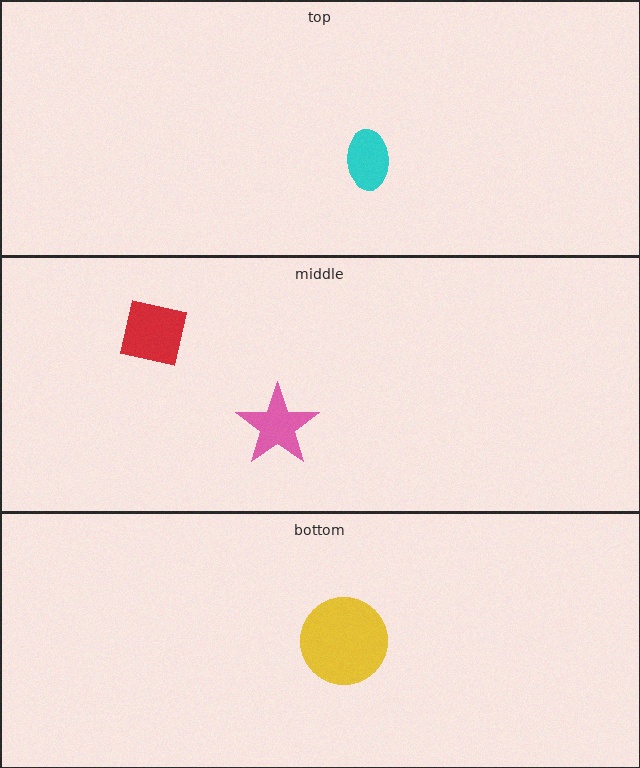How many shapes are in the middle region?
2.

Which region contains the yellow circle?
The bottom region.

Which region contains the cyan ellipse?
The top region.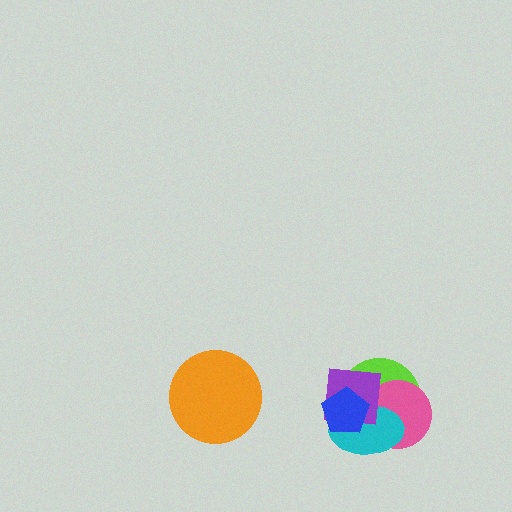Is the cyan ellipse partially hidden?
Yes, it is partially covered by another shape.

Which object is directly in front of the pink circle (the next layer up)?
The cyan ellipse is directly in front of the pink circle.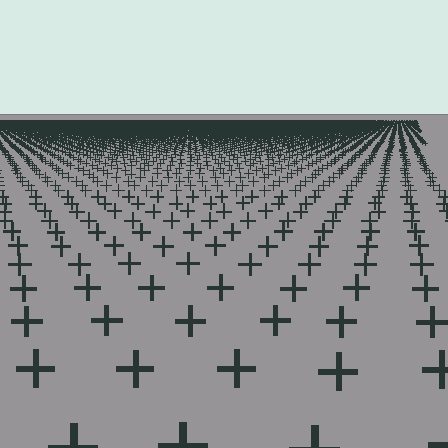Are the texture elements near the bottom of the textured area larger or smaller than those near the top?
Larger. Near the bottom, elements are closer to the viewer and appear at a bigger on-screen size.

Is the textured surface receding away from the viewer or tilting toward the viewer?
The surface is receding away from the viewer. Texture elements get smaller and denser toward the top.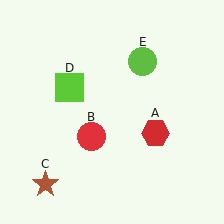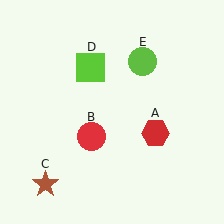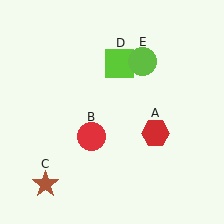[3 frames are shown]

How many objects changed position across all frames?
1 object changed position: lime square (object D).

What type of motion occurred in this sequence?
The lime square (object D) rotated clockwise around the center of the scene.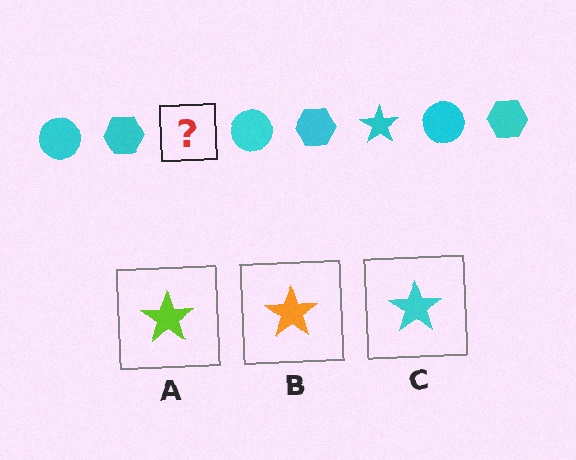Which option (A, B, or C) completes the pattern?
C.